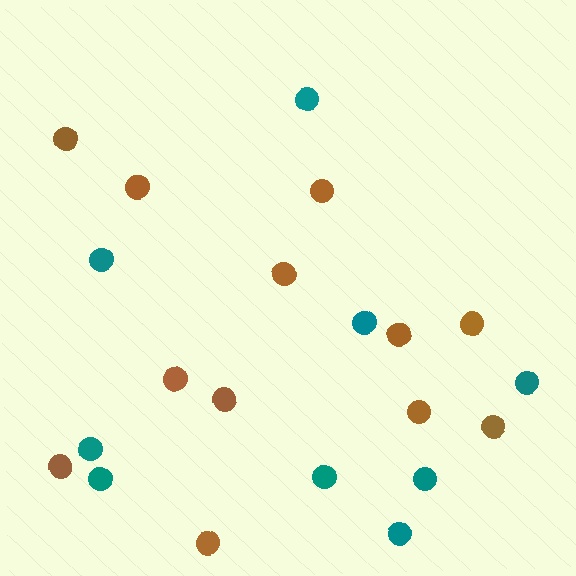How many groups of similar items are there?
There are 2 groups: one group of teal circles (9) and one group of brown circles (12).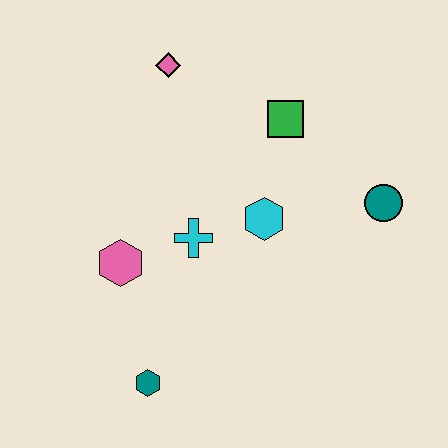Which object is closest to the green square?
The cyan hexagon is closest to the green square.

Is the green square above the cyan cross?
Yes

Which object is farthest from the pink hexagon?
The teal circle is farthest from the pink hexagon.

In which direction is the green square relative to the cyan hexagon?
The green square is above the cyan hexagon.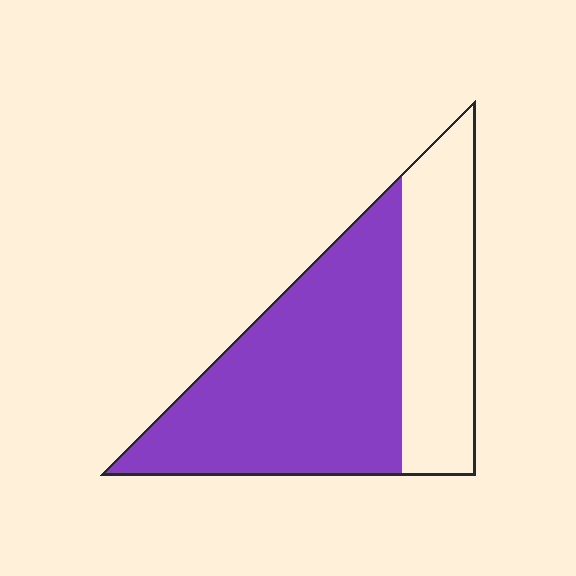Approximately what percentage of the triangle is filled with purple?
Approximately 65%.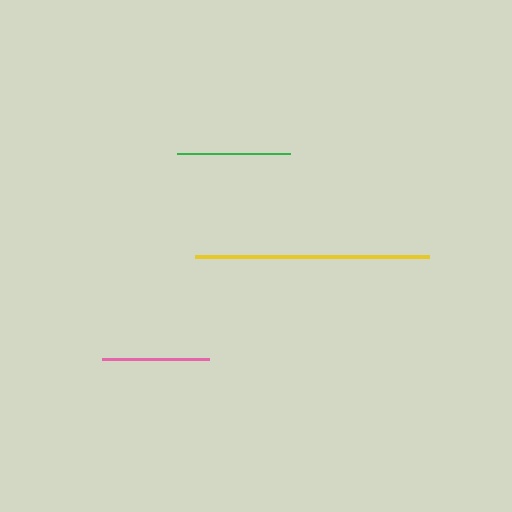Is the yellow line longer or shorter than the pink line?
The yellow line is longer than the pink line.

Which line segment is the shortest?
The pink line is the shortest at approximately 107 pixels.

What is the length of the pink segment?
The pink segment is approximately 107 pixels long.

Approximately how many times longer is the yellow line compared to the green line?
The yellow line is approximately 2.1 times the length of the green line.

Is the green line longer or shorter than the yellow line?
The yellow line is longer than the green line.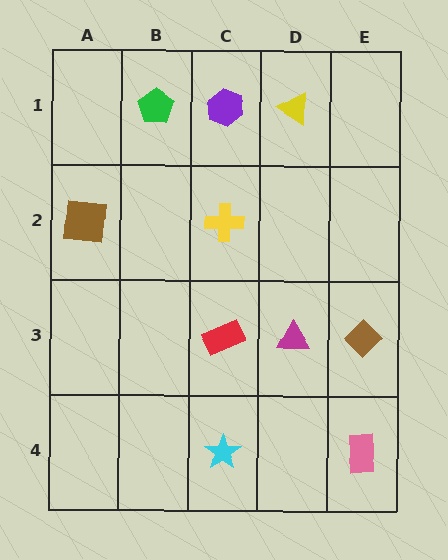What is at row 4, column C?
A cyan star.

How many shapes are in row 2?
2 shapes.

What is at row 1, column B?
A green pentagon.